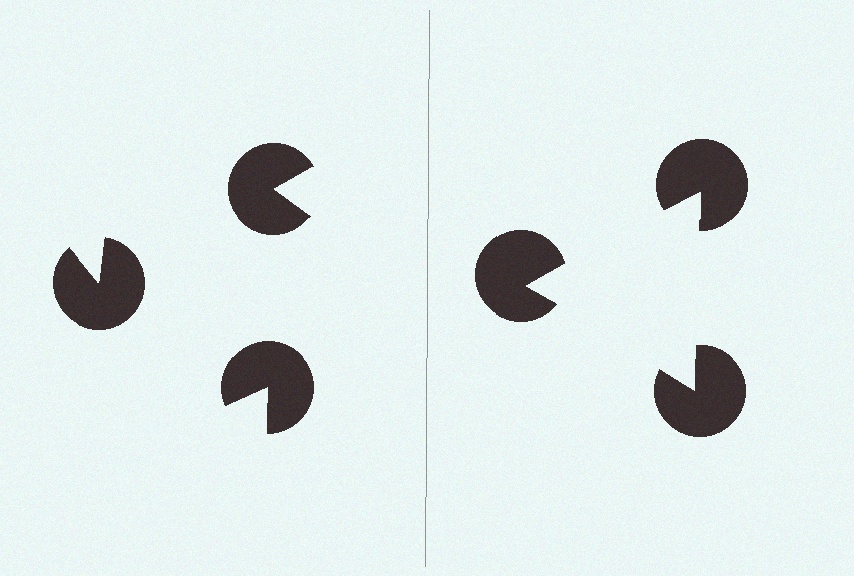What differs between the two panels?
The pac-man discs are positioned identically on both sides; only the wedge orientations differ. On the right they align to a triangle; on the left they are misaligned.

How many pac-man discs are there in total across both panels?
6 — 3 on each side.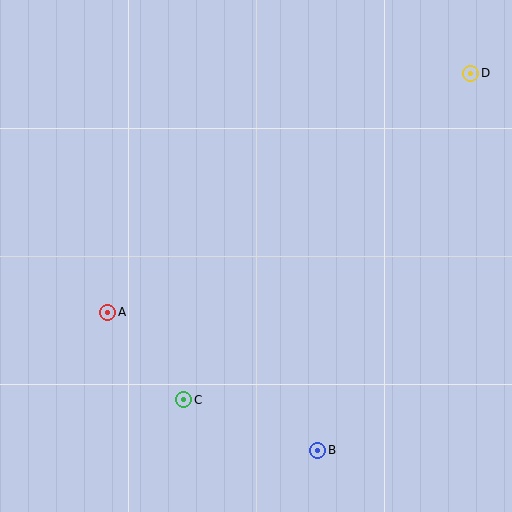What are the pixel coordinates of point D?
Point D is at (471, 73).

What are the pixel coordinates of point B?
Point B is at (318, 450).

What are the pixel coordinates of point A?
Point A is at (108, 312).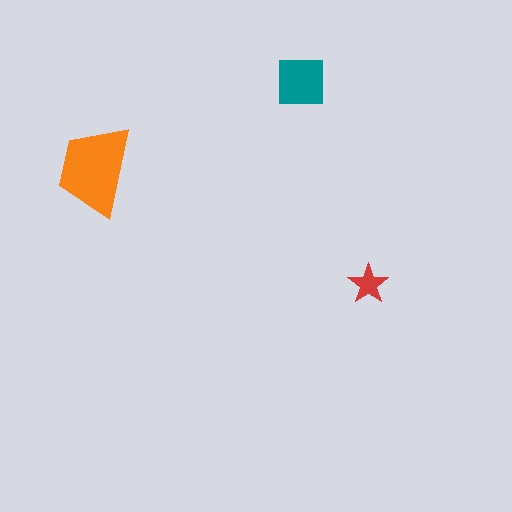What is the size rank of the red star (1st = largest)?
3rd.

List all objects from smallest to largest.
The red star, the teal square, the orange trapezoid.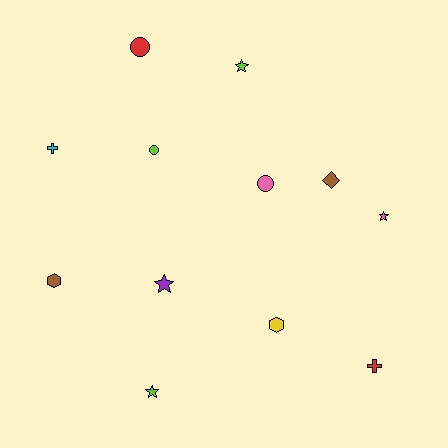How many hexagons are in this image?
There are 2 hexagons.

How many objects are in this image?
There are 12 objects.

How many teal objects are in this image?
There are no teal objects.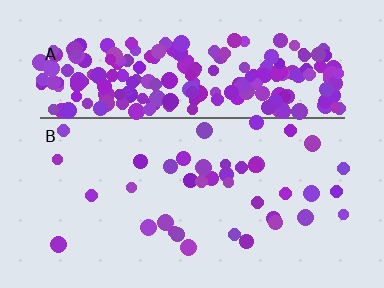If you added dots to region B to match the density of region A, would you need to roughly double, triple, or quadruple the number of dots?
Approximately quadruple.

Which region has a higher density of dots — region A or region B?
A (the top).